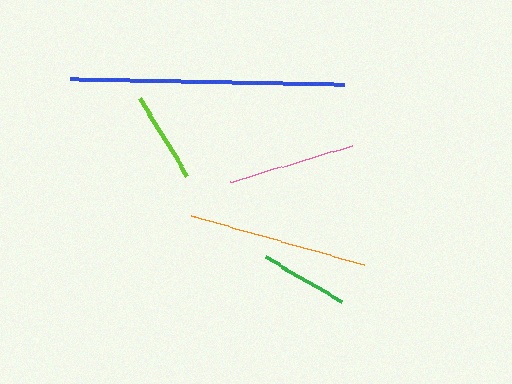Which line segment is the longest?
The blue line is the longest at approximately 274 pixels.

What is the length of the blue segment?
The blue segment is approximately 274 pixels long.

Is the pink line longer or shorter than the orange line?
The orange line is longer than the pink line.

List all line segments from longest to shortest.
From longest to shortest: blue, orange, pink, lime, green.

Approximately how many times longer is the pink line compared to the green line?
The pink line is approximately 1.4 times the length of the green line.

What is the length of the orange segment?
The orange segment is approximately 180 pixels long.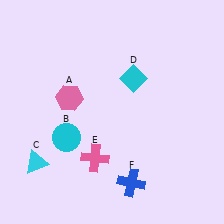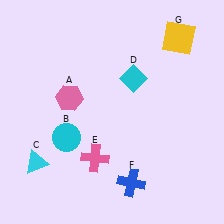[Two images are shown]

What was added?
A yellow square (G) was added in Image 2.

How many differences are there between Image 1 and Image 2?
There is 1 difference between the two images.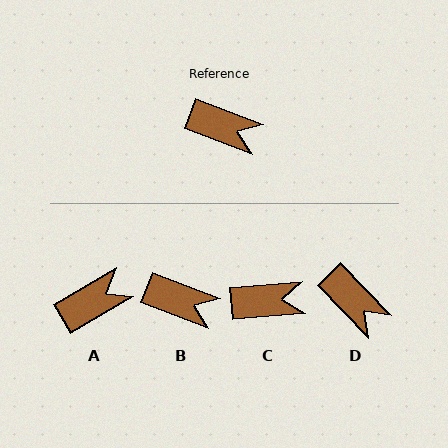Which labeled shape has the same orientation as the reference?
B.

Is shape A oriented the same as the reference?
No, it is off by about 51 degrees.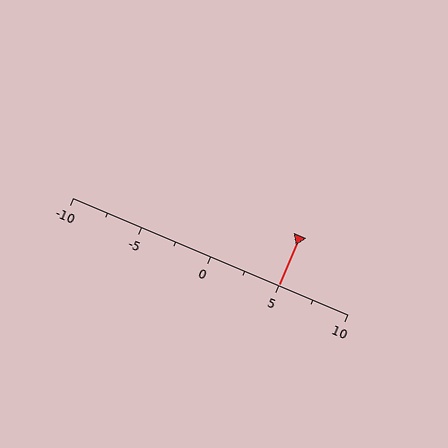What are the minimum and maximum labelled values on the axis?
The axis runs from -10 to 10.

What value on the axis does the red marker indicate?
The marker indicates approximately 5.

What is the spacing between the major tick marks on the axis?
The major ticks are spaced 5 apart.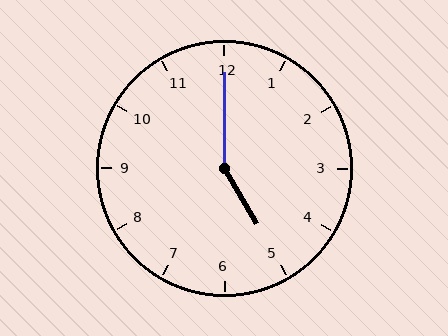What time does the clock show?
5:00.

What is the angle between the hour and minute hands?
Approximately 150 degrees.